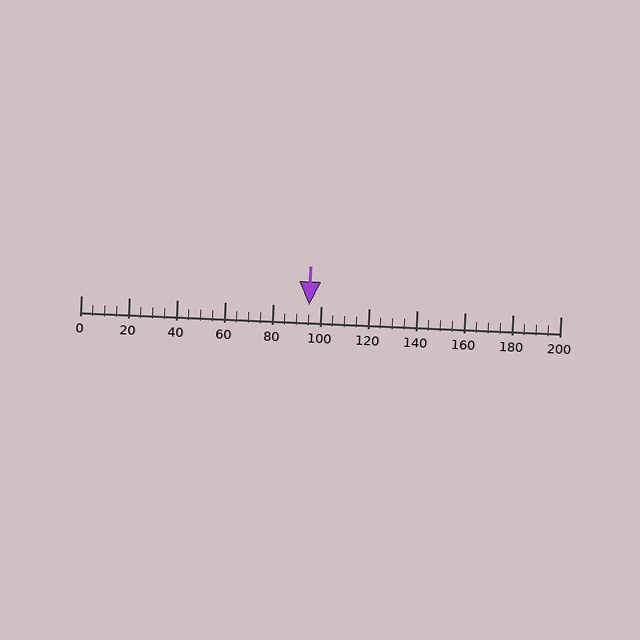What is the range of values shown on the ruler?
The ruler shows values from 0 to 200.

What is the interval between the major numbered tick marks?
The major tick marks are spaced 20 units apart.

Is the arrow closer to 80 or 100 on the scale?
The arrow is closer to 100.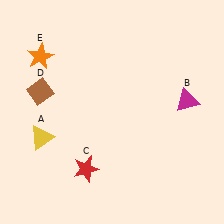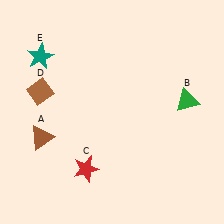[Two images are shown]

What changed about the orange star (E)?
In Image 1, E is orange. In Image 2, it changed to teal.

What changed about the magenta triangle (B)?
In Image 1, B is magenta. In Image 2, it changed to green.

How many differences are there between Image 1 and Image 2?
There are 3 differences between the two images.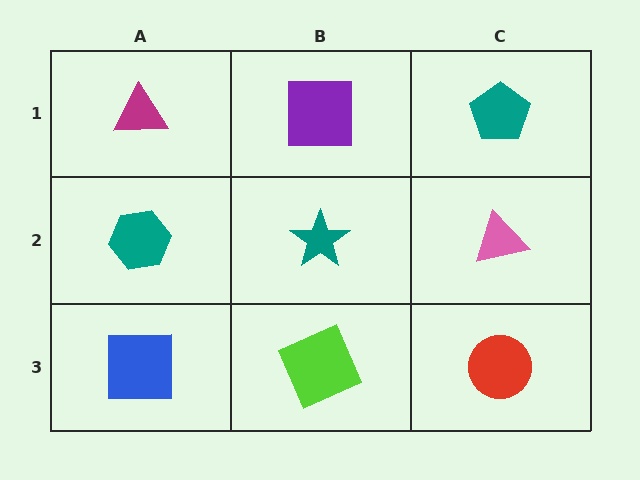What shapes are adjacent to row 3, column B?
A teal star (row 2, column B), a blue square (row 3, column A), a red circle (row 3, column C).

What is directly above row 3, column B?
A teal star.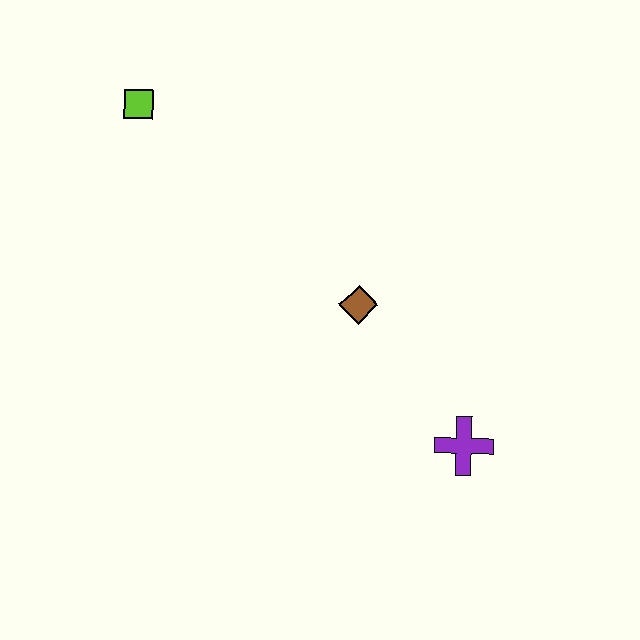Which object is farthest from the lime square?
The purple cross is farthest from the lime square.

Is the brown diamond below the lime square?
Yes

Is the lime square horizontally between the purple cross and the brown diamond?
No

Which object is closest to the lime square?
The brown diamond is closest to the lime square.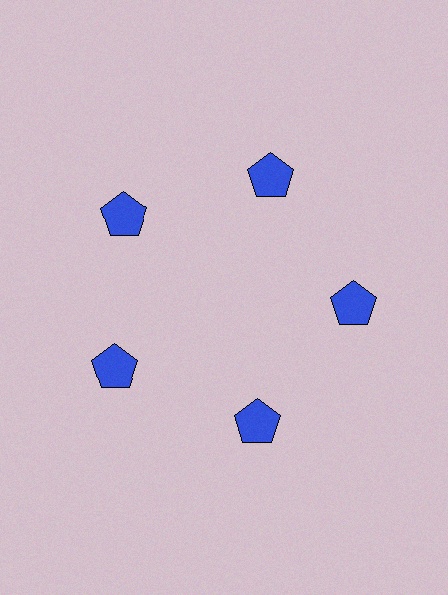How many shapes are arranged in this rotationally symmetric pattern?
There are 5 shapes, arranged in 5 groups of 1.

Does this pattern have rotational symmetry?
Yes, this pattern has 5-fold rotational symmetry. It looks the same after rotating 72 degrees around the center.